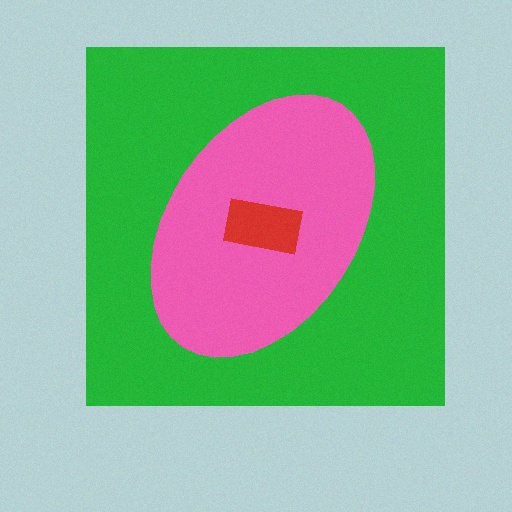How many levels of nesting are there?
3.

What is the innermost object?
The red rectangle.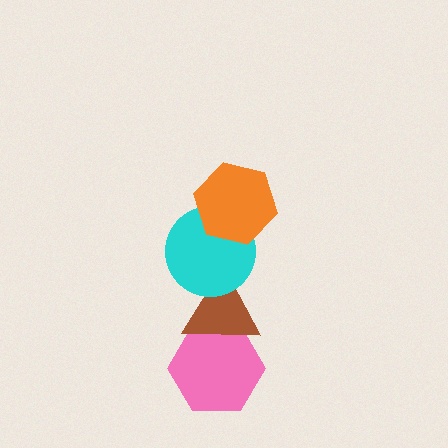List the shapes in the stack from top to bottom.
From top to bottom: the orange hexagon, the cyan circle, the brown triangle, the pink hexagon.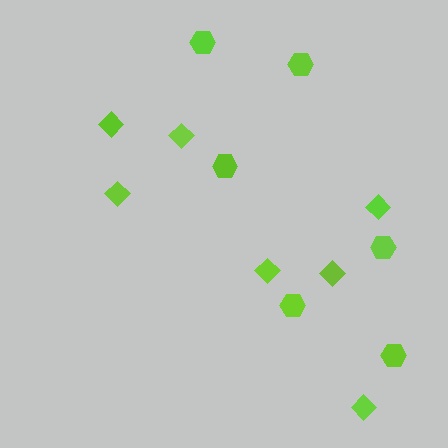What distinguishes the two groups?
There are 2 groups: one group of diamonds (7) and one group of hexagons (6).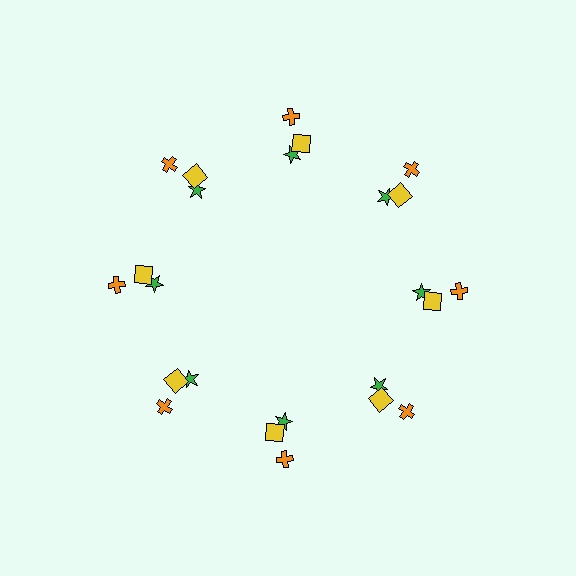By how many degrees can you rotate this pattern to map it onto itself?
The pattern maps onto itself every 45 degrees of rotation.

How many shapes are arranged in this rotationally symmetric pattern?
There are 24 shapes, arranged in 8 groups of 3.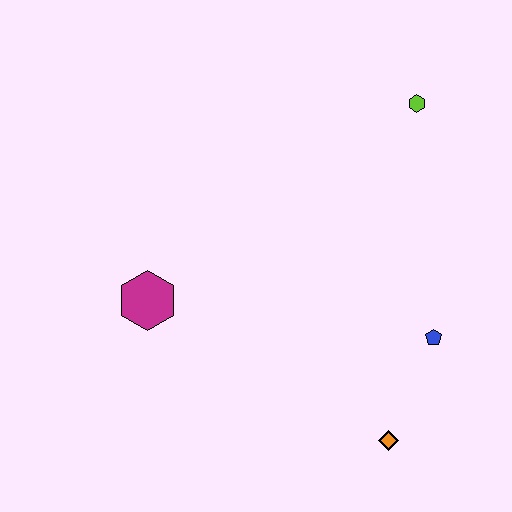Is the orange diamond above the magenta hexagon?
No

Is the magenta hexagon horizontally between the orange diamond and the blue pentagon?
No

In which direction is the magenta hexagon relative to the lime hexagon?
The magenta hexagon is to the left of the lime hexagon.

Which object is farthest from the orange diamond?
The lime hexagon is farthest from the orange diamond.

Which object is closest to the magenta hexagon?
The orange diamond is closest to the magenta hexagon.